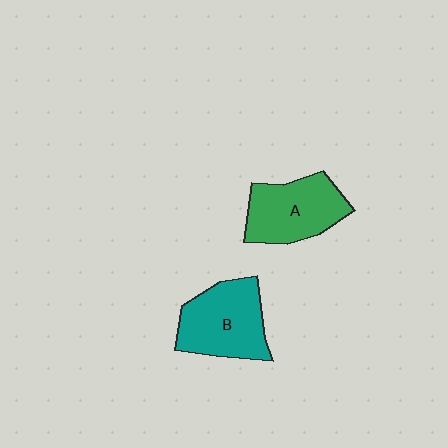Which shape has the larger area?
Shape B (teal).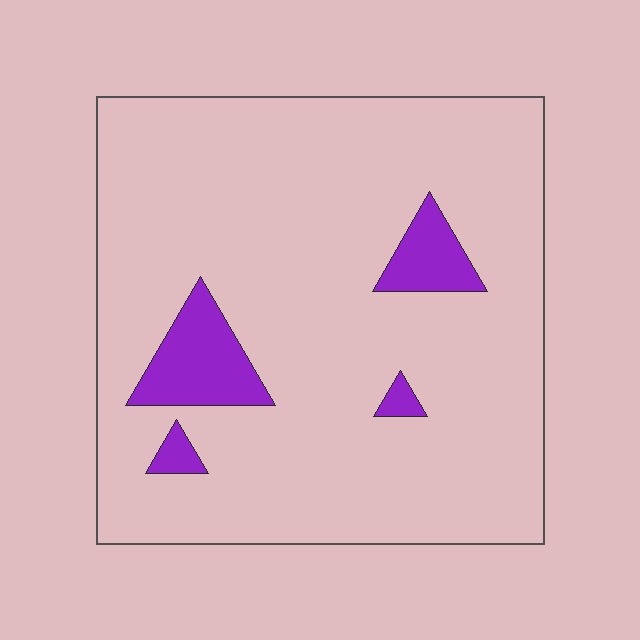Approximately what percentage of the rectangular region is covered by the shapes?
Approximately 10%.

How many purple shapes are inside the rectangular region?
4.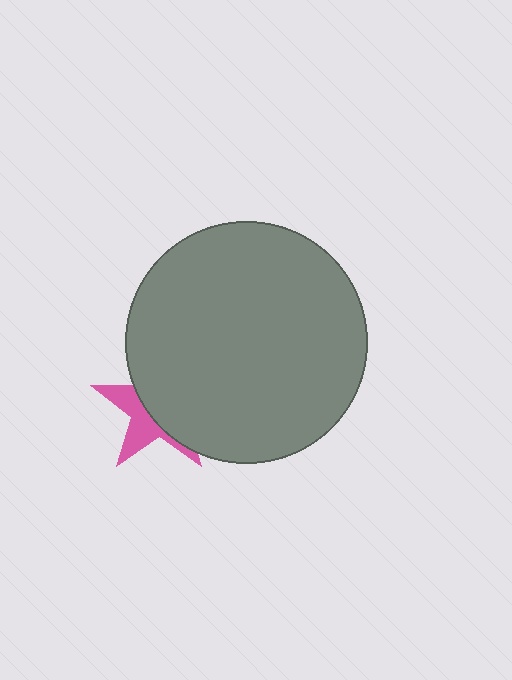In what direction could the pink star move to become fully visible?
The pink star could move left. That would shift it out from behind the gray circle entirely.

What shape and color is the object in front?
The object in front is a gray circle.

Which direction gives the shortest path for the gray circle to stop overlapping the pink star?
Moving right gives the shortest separation.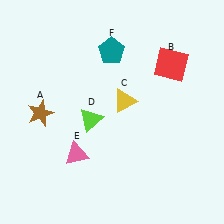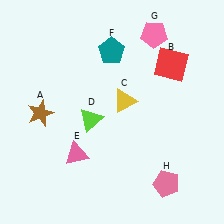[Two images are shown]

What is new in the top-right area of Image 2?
A pink pentagon (G) was added in the top-right area of Image 2.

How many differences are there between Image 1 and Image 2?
There are 2 differences between the two images.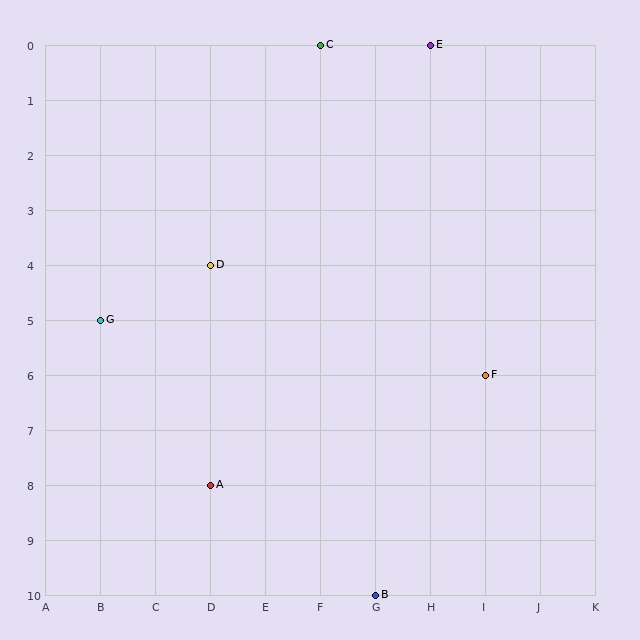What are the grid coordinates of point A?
Point A is at grid coordinates (D, 8).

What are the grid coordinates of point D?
Point D is at grid coordinates (D, 4).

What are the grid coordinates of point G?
Point G is at grid coordinates (B, 5).